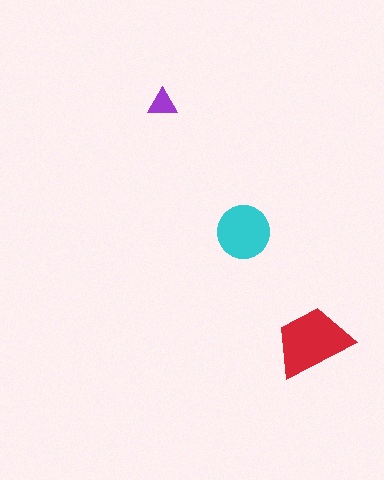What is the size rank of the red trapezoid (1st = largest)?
1st.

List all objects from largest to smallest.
The red trapezoid, the cyan circle, the purple triangle.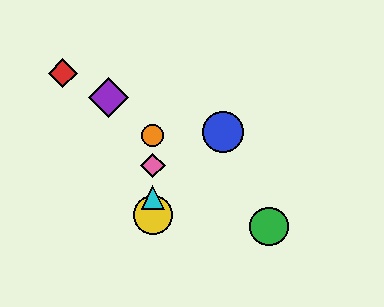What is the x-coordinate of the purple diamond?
The purple diamond is at x≈108.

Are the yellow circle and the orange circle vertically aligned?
Yes, both are at x≈153.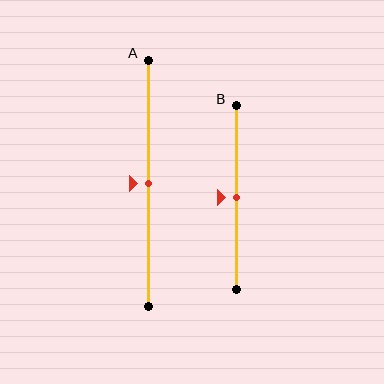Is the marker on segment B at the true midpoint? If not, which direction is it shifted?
Yes, the marker on segment B is at the true midpoint.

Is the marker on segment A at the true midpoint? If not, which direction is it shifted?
Yes, the marker on segment A is at the true midpoint.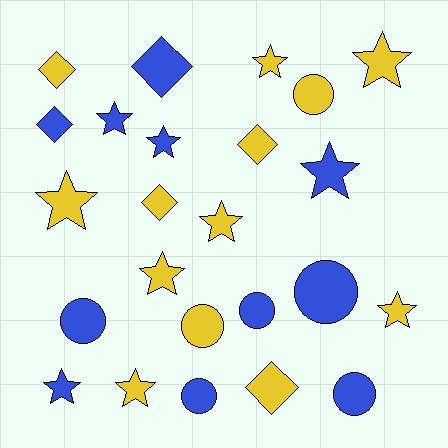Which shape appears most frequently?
Star, with 11 objects.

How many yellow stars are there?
There are 7 yellow stars.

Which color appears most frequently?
Yellow, with 13 objects.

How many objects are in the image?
There are 24 objects.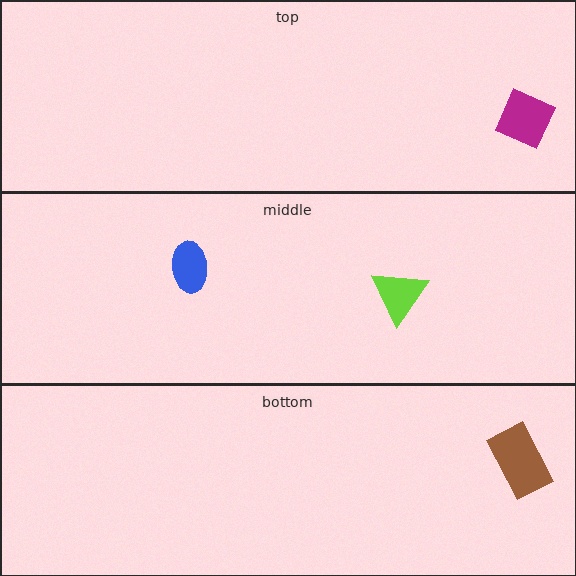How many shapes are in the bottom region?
1.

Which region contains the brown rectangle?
The bottom region.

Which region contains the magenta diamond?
The top region.